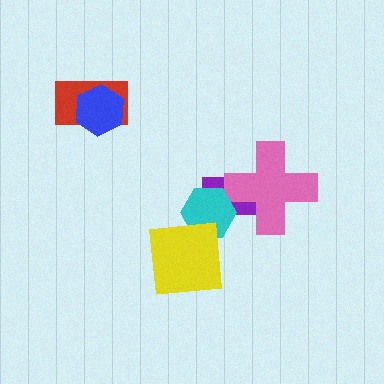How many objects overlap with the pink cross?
1 object overlaps with the pink cross.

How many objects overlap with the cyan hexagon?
2 objects overlap with the cyan hexagon.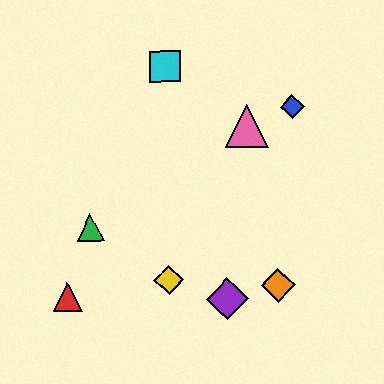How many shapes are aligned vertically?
2 shapes (the yellow diamond, the cyan square) are aligned vertically.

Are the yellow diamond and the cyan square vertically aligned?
Yes, both are at x≈169.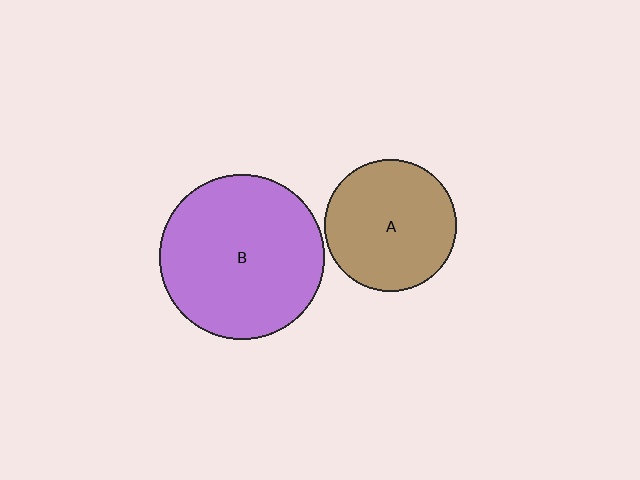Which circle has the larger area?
Circle B (purple).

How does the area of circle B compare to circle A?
Approximately 1.5 times.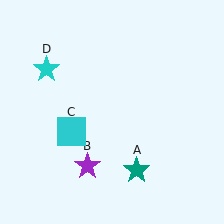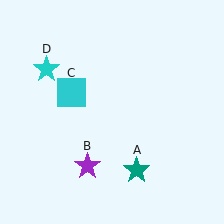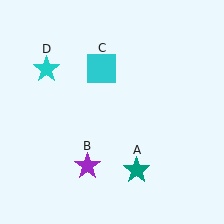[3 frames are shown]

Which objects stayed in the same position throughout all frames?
Teal star (object A) and purple star (object B) and cyan star (object D) remained stationary.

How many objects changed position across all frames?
1 object changed position: cyan square (object C).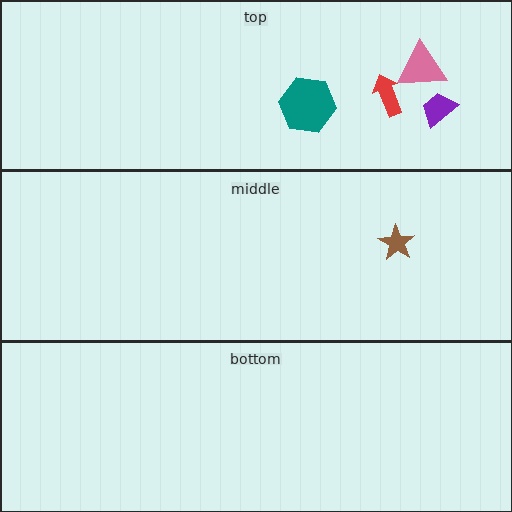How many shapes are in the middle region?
1.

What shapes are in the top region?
The teal hexagon, the purple trapezoid, the pink triangle, the red arrow.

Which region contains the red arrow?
The top region.